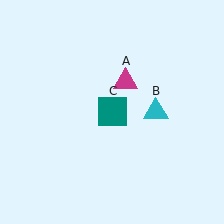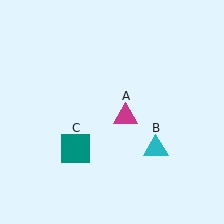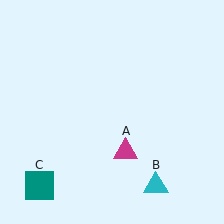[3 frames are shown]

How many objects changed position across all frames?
3 objects changed position: magenta triangle (object A), cyan triangle (object B), teal square (object C).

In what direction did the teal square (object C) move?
The teal square (object C) moved down and to the left.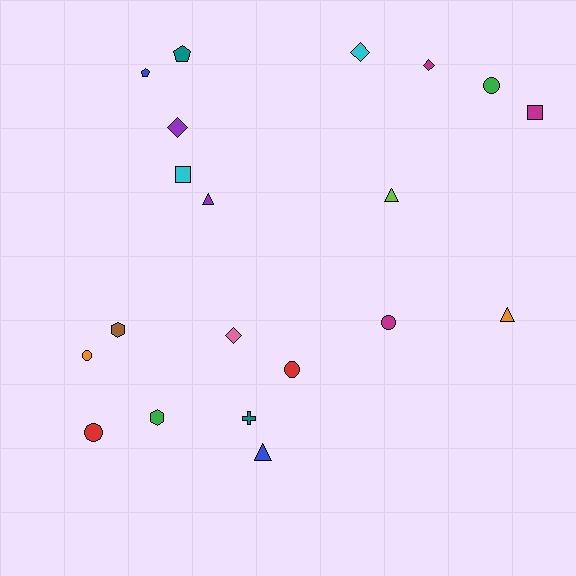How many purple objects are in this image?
There are 2 purple objects.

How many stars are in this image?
There are no stars.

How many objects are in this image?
There are 20 objects.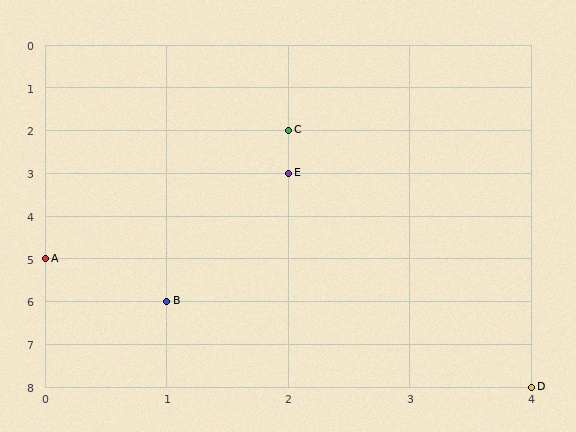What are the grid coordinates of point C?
Point C is at grid coordinates (2, 2).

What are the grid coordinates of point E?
Point E is at grid coordinates (2, 3).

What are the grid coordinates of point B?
Point B is at grid coordinates (1, 6).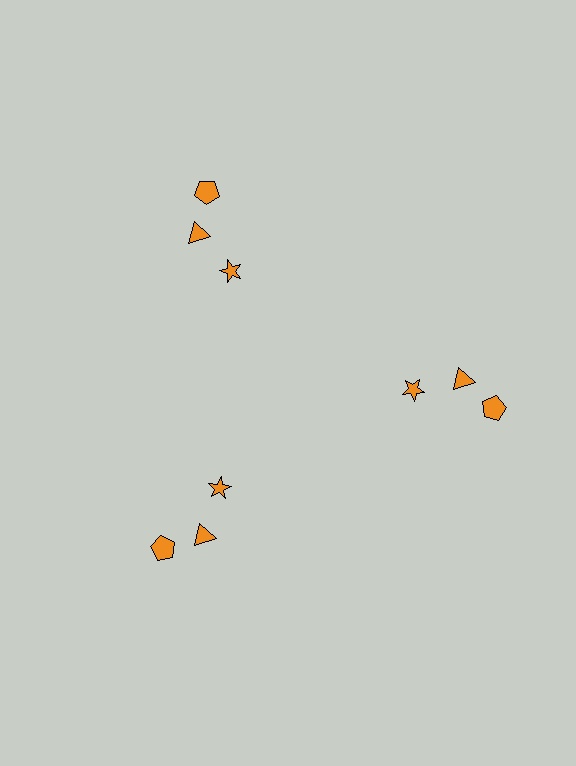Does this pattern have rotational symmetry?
Yes, this pattern has 3-fold rotational symmetry. It looks the same after rotating 120 degrees around the center.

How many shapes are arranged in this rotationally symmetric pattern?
There are 9 shapes, arranged in 3 groups of 3.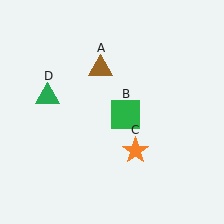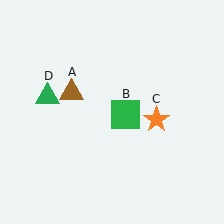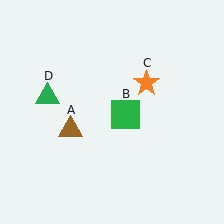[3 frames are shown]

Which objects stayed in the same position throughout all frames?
Green square (object B) and green triangle (object D) remained stationary.